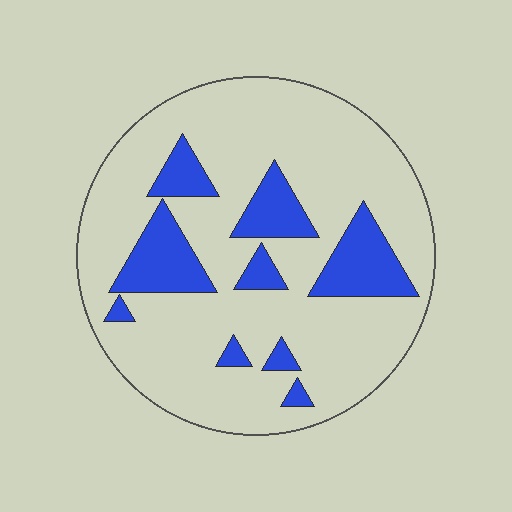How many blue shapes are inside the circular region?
9.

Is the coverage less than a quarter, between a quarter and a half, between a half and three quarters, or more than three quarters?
Less than a quarter.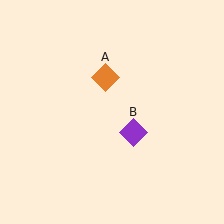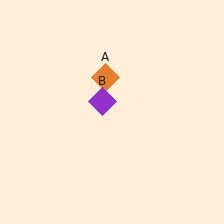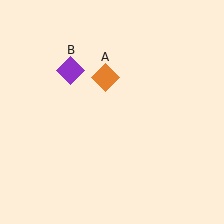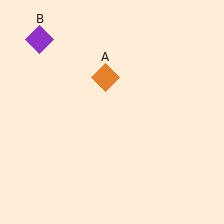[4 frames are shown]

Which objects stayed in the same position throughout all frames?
Orange diamond (object A) remained stationary.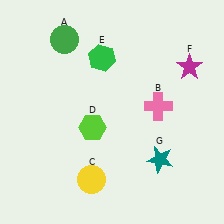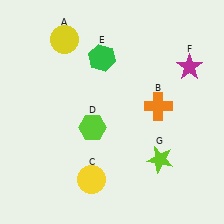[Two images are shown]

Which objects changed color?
A changed from green to yellow. B changed from pink to orange. G changed from teal to lime.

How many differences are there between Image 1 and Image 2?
There are 3 differences between the two images.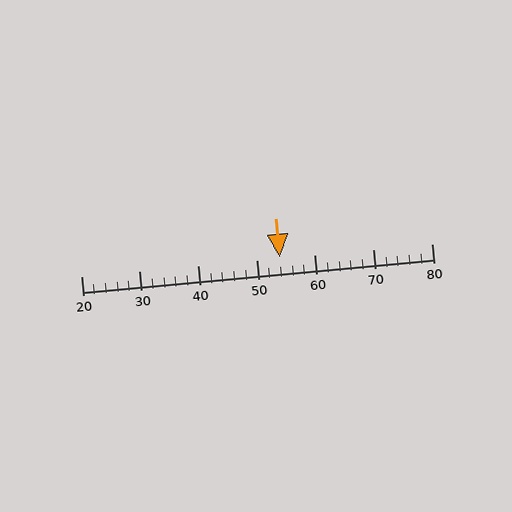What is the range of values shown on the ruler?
The ruler shows values from 20 to 80.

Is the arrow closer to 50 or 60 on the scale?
The arrow is closer to 50.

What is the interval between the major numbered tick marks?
The major tick marks are spaced 10 units apart.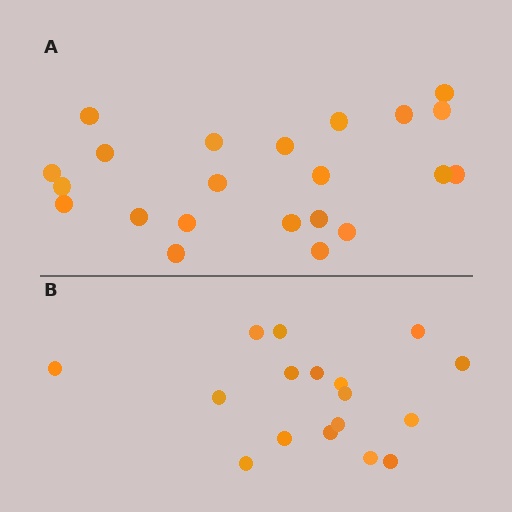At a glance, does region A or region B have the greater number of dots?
Region A (the top region) has more dots.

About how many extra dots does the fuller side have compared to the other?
Region A has about 5 more dots than region B.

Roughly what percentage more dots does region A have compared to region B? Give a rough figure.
About 30% more.